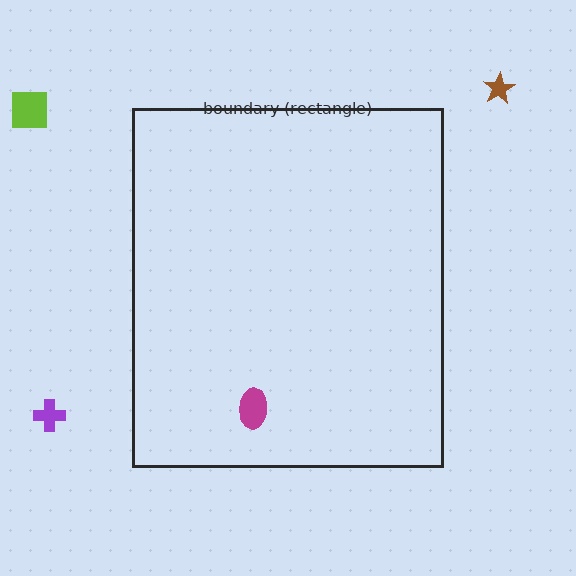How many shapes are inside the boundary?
1 inside, 3 outside.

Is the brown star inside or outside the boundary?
Outside.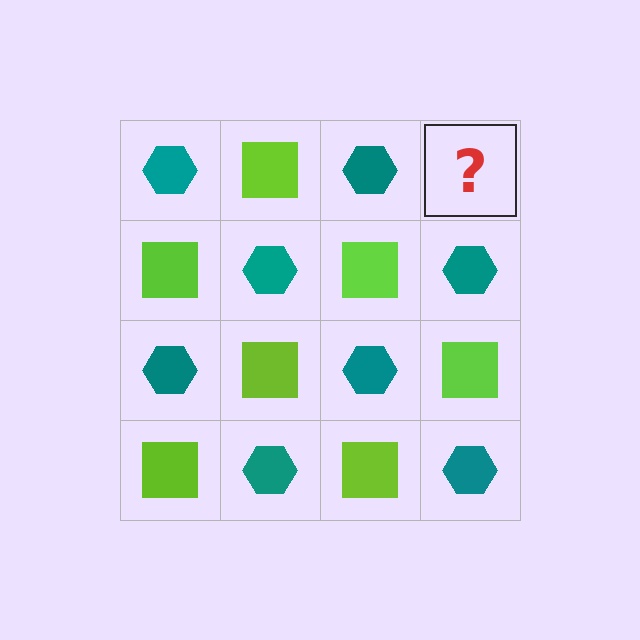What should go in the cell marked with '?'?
The missing cell should contain a lime square.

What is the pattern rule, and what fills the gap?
The rule is that it alternates teal hexagon and lime square in a checkerboard pattern. The gap should be filled with a lime square.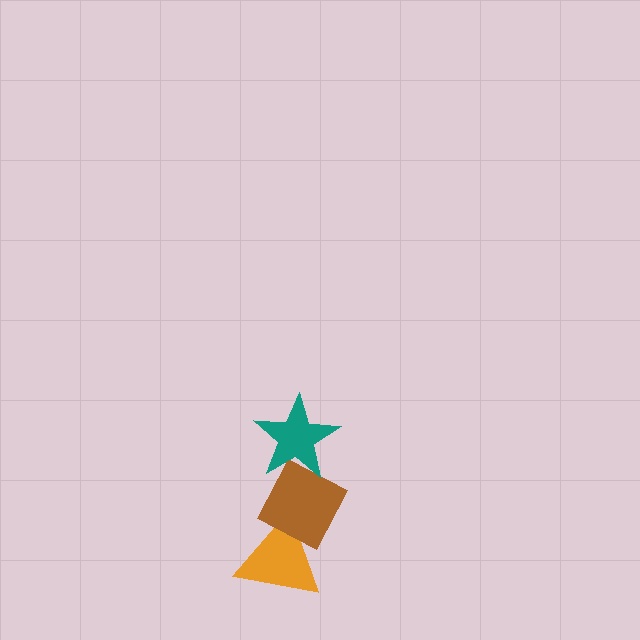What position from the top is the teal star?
The teal star is 1st from the top.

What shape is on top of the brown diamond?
The teal star is on top of the brown diamond.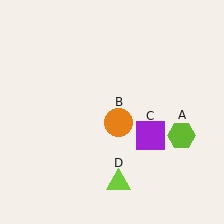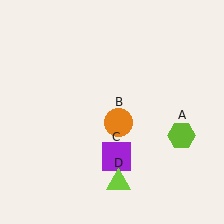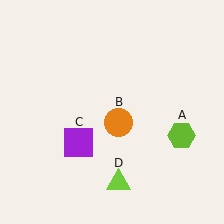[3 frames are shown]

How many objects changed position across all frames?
1 object changed position: purple square (object C).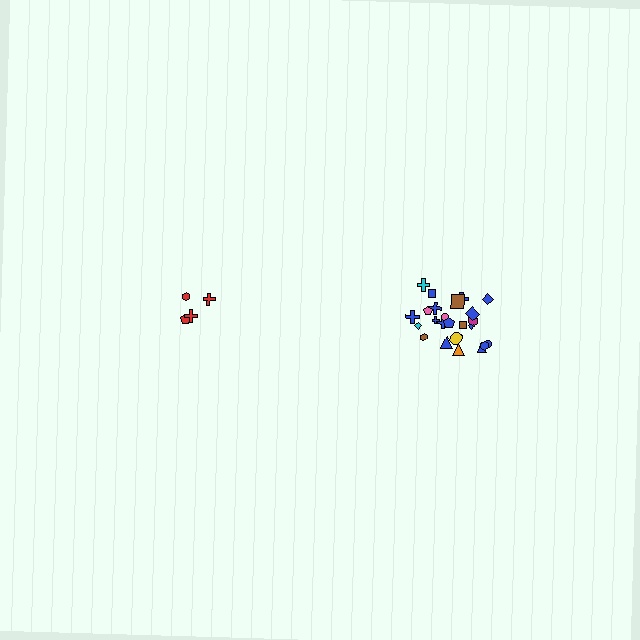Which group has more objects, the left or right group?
The right group.